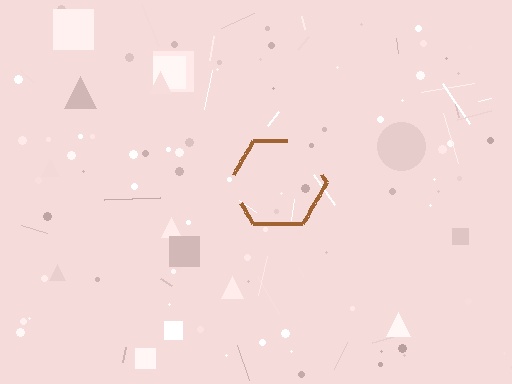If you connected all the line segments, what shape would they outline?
They would outline a hexagon.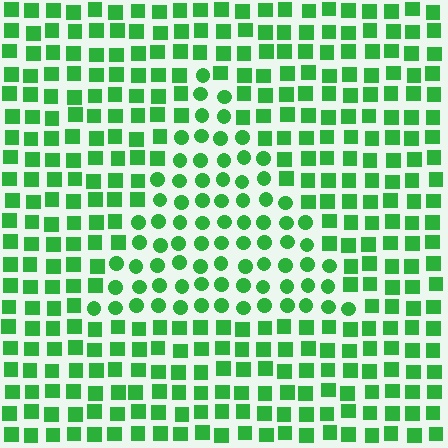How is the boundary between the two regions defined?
The boundary is defined by a change in element shape: circles inside vs. squares outside. All elements share the same color and spacing.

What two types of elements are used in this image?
The image uses circles inside the triangle region and squares outside it.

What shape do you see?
I see a triangle.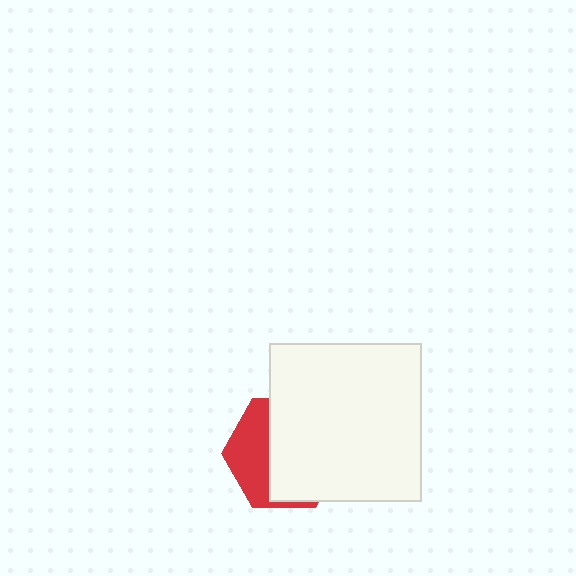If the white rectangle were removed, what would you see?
You would see the complete red hexagon.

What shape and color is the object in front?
The object in front is a white rectangle.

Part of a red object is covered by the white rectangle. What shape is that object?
It is a hexagon.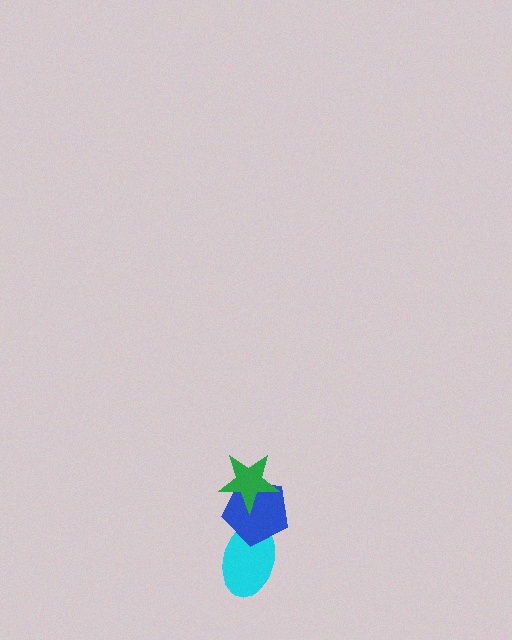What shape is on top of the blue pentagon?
The green star is on top of the blue pentagon.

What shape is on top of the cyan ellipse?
The blue pentagon is on top of the cyan ellipse.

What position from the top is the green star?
The green star is 1st from the top.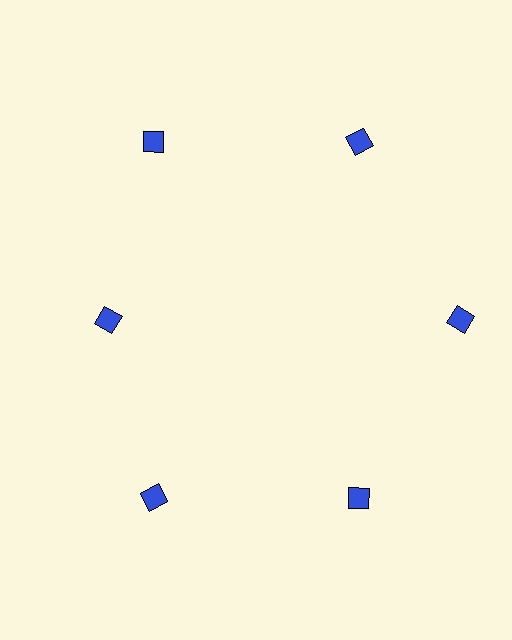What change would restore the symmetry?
The symmetry would be restored by moving it outward, back onto the ring so that all 6 squares sit at equal angles and equal distance from the center.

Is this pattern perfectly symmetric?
No. The 6 blue squares are arranged in a ring, but one element near the 9 o'clock position is pulled inward toward the center, breaking the 6-fold rotational symmetry.